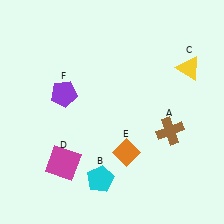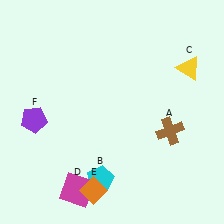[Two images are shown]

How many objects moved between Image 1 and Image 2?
3 objects moved between the two images.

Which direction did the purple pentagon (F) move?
The purple pentagon (F) moved left.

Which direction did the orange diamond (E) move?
The orange diamond (E) moved down.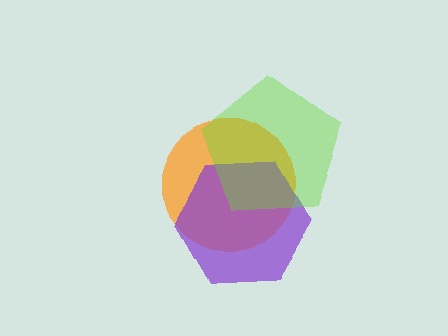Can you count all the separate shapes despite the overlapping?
Yes, there are 3 separate shapes.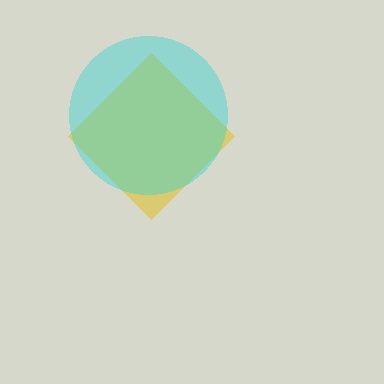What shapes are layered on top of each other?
The layered shapes are: a yellow diamond, a cyan circle.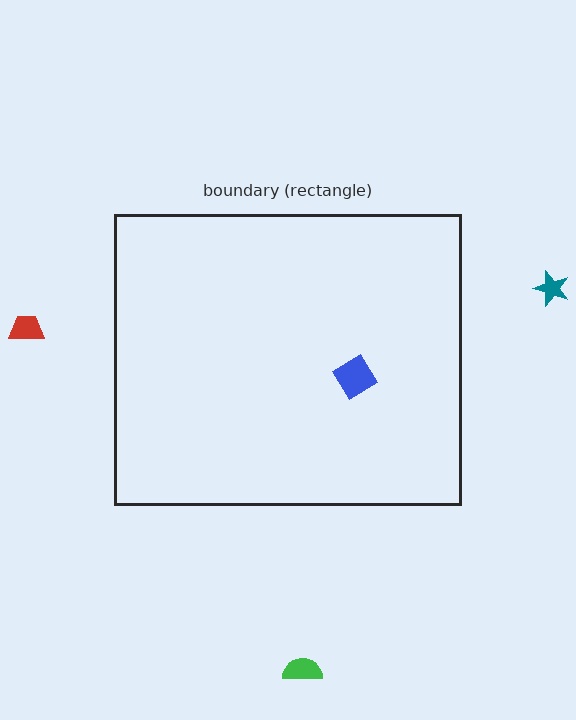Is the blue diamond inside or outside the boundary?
Inside.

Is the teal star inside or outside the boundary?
Outside.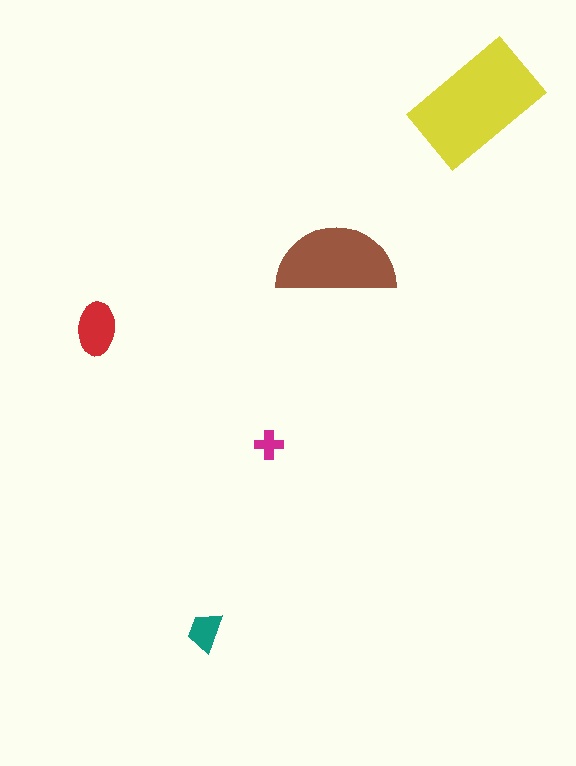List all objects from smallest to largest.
The magenta cross, the teal trapezoid, the red ellipse, the brown semicircle, the yellow rectangle.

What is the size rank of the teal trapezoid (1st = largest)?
4th.